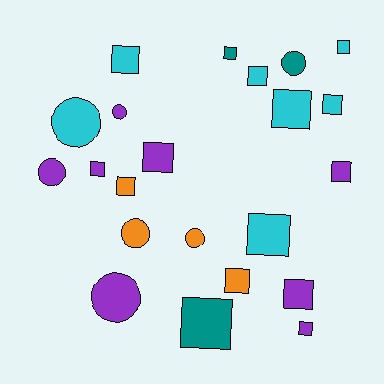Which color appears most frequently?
Purple, with 8 objects.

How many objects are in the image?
There are 22 objects.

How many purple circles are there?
There are 3 purple circles.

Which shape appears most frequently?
Square, with 15 objects.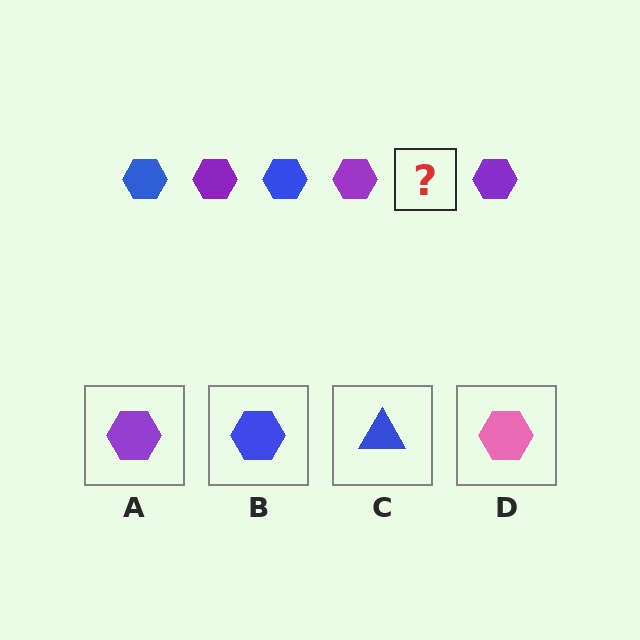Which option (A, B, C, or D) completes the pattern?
B.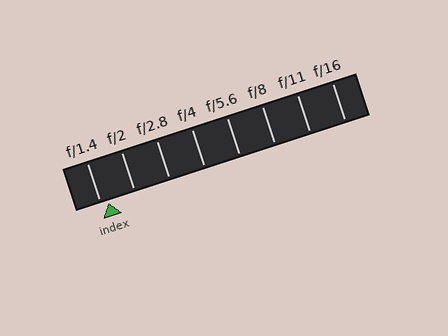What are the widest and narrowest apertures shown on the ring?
The widest aperture shown is f/1.4 and the narrowest is f/16.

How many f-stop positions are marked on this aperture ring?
There are 8 f-stop positions marked.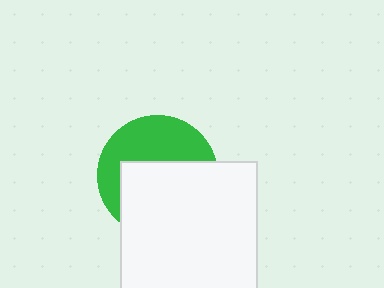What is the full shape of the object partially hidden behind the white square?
The partially hidden object is a green circle.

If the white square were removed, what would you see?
You would see the complete green circle.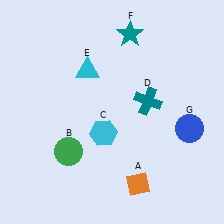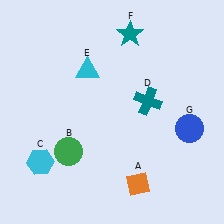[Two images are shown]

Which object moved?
The cyan hexagon (C) moved left.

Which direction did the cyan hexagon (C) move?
The cyan hexagon (C) moved left.